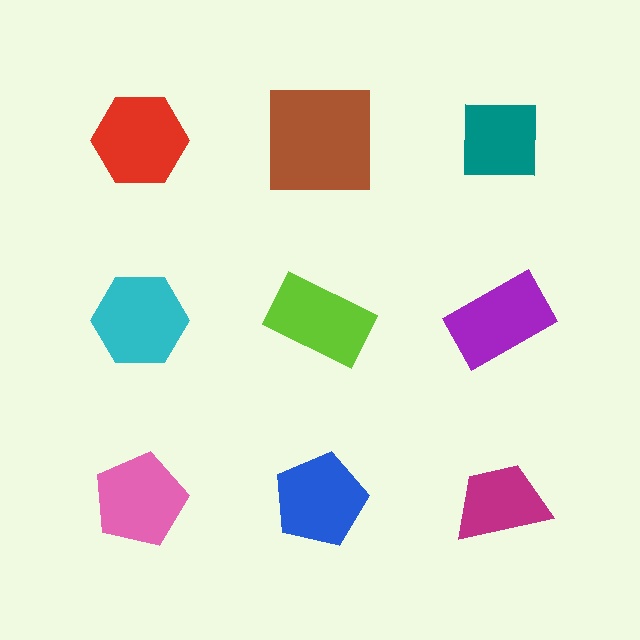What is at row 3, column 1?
A pink pentagon.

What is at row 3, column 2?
A blue pentagon.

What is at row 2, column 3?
A purple rectangle.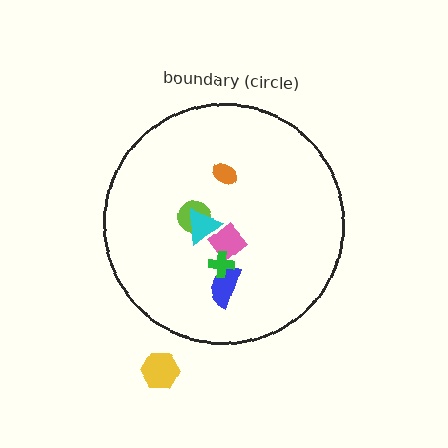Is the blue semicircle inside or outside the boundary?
Inside.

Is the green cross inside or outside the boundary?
Inside.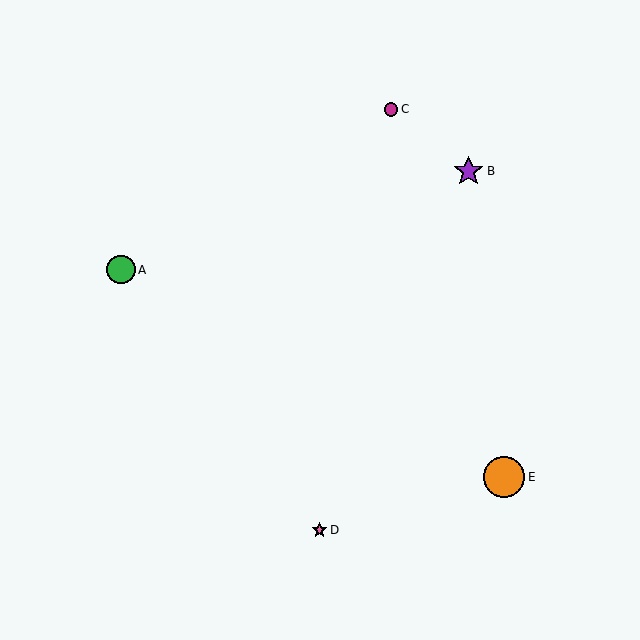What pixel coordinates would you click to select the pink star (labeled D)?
Click at (319, 530) to select the pink star D.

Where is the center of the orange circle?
The center of the orange circle is at (504, 477).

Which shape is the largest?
The orange circle (labeled E) is the largest.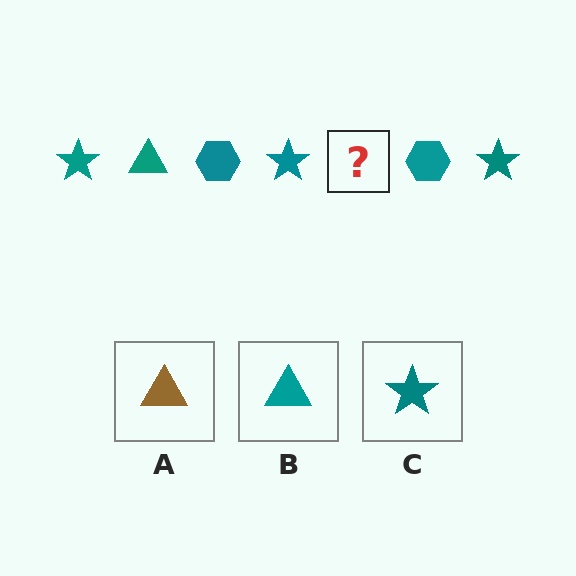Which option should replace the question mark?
Option B.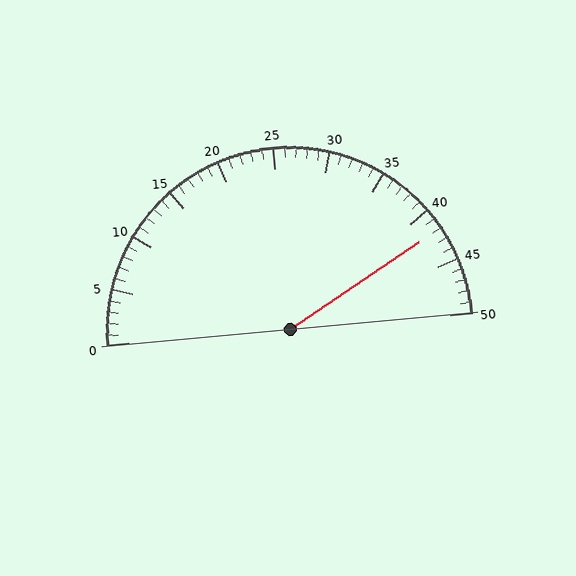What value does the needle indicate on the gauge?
The needle indicates approximately 42.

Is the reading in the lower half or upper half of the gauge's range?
The reading is in the upper half of the range (0 to 50).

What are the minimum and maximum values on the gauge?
The gauge ranges from 0 to 50.